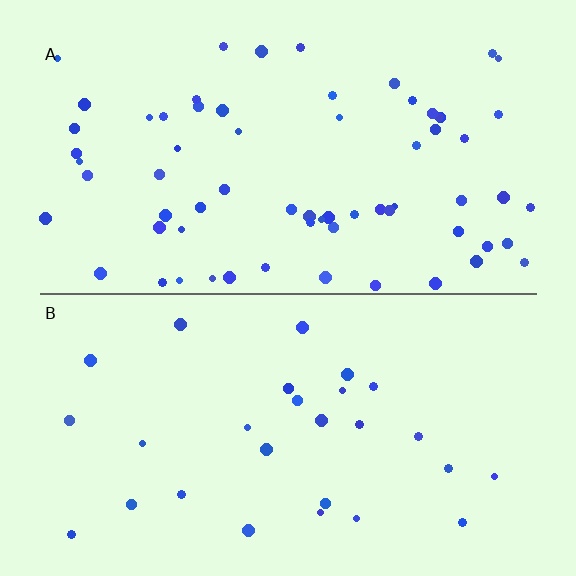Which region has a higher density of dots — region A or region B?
A (the top).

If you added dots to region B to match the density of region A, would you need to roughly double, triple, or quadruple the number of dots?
Approximately double.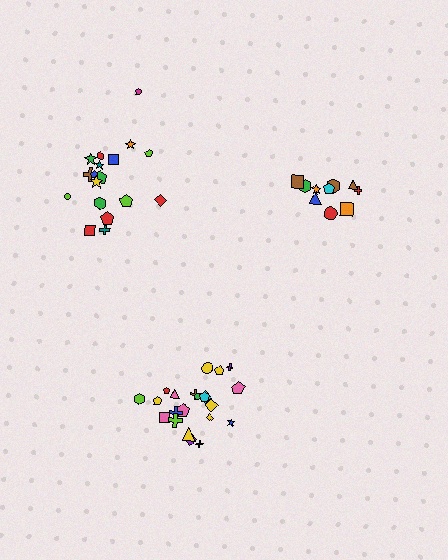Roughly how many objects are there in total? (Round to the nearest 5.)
Roughly 50 objects in total.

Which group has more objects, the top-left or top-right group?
The top-left group.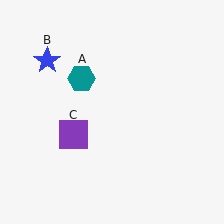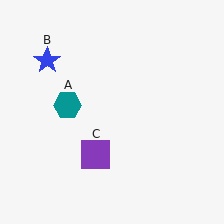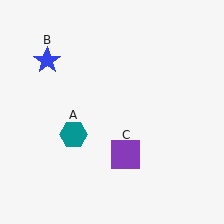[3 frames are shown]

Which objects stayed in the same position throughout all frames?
Blue star (object B) remained stationary.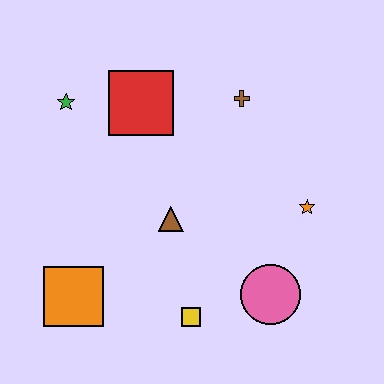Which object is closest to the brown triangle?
The yellow square is closest to the brown triangle.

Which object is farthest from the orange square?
The brown cross is farthest from the orange square.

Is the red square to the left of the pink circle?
Yes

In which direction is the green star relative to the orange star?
The green star is to the left of the orange star.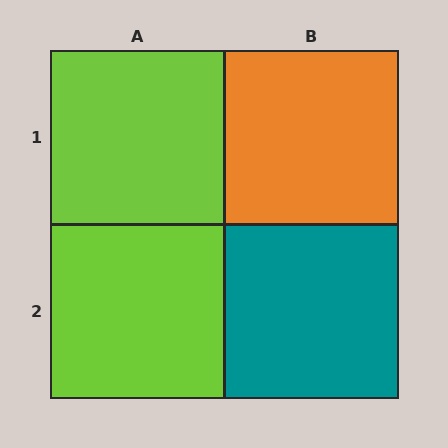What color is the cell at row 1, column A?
Lime.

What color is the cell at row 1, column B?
Orange.